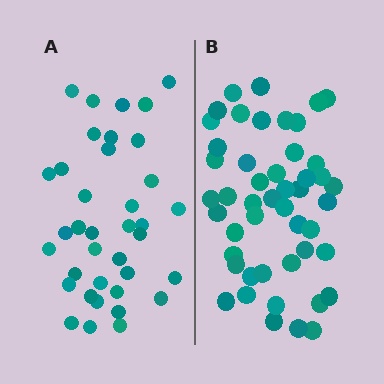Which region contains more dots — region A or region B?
Region B (the right region) has more dots.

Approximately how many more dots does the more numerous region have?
Region B has roughly 12 or so more dots than region A.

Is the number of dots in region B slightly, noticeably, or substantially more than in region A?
Region B has noticeably more, but not dramatically so. The ratio is roughly 1.3 to 1.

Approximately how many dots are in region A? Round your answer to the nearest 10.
About 40 dots. (The exact count is 37, which rounds to 40.)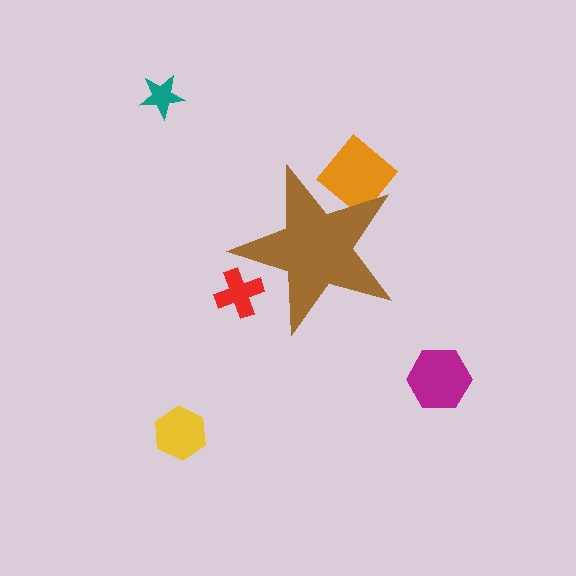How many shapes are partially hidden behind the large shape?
2 shapes are partially hidden.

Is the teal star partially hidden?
No, the teal star is fully visible.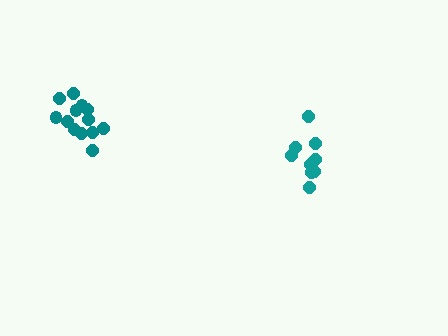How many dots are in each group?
Group 1: 13 dots, Group 2: 9 dots (22 total).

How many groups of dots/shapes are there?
There are 2 groups.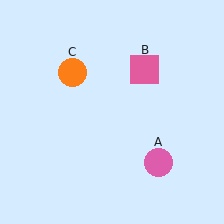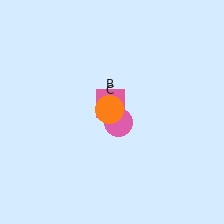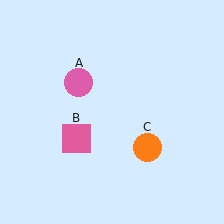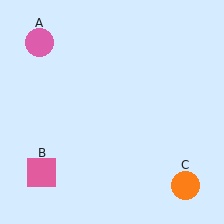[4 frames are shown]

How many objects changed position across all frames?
3 objects changed position: pink circle (object A), pink square (object B), orange circle (object C).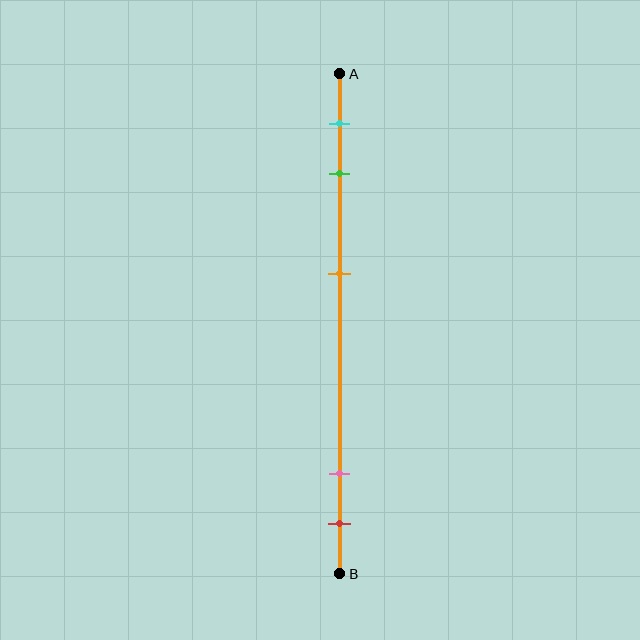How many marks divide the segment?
There are 5 marks dividing the segment.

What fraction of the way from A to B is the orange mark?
The orange mark is approximately 40% (0.4) of the way from A to B.